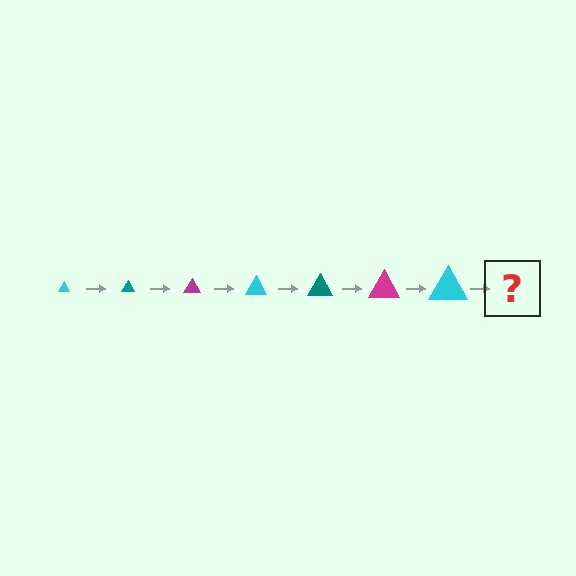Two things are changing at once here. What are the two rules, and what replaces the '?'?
The two rules are that the triangle grows larger each step and the color cycles through cyan, teal, and magenta. The '?' should be a teal triangle, larger than the previous one.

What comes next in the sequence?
The next element should be a teal triangle, larger than the previous one.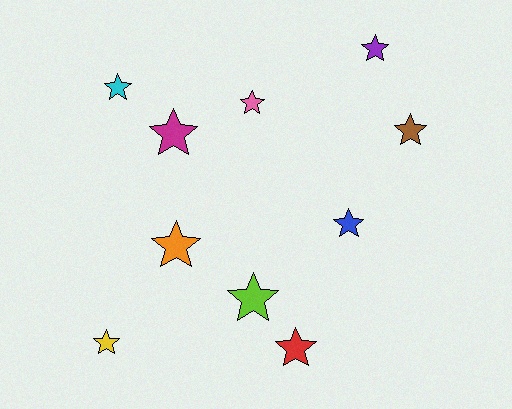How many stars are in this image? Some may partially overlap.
There are 10 stars.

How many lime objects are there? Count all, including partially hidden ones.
There is 1 lime object.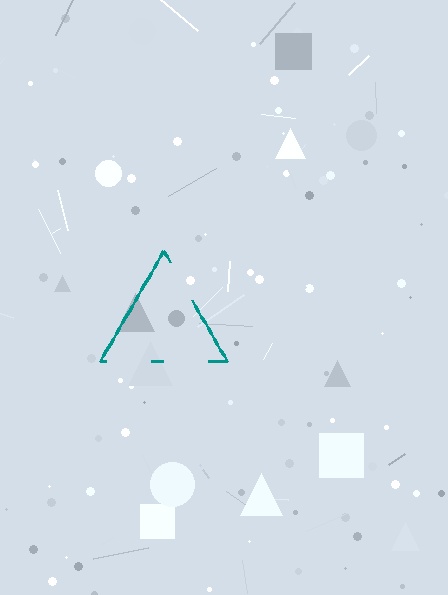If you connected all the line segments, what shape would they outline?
They would outline a triangle.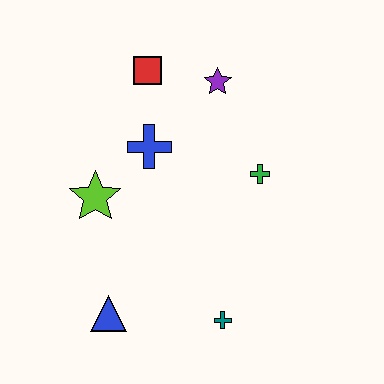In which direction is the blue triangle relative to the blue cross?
The blue triangle is below the blue cross.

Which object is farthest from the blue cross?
The teal cross is farthest from the blue cross.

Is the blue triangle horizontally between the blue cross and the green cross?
No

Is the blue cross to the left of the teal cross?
Yes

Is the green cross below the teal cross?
No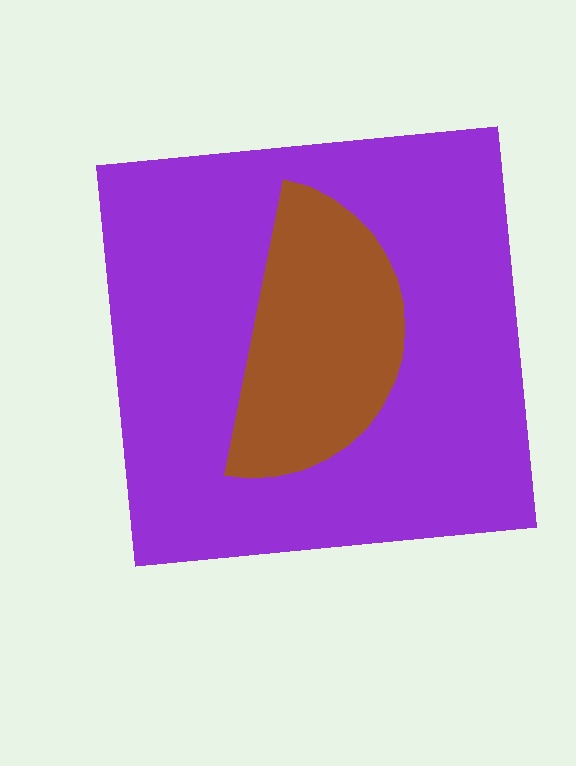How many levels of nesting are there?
2.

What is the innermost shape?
The brown semicircle.